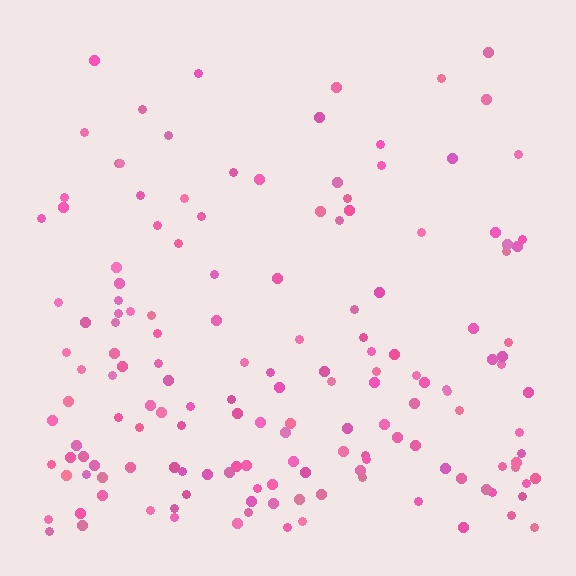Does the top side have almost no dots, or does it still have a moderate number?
Still a moderate number, just noticeably fewer than the bottom.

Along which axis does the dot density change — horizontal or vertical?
Vertical.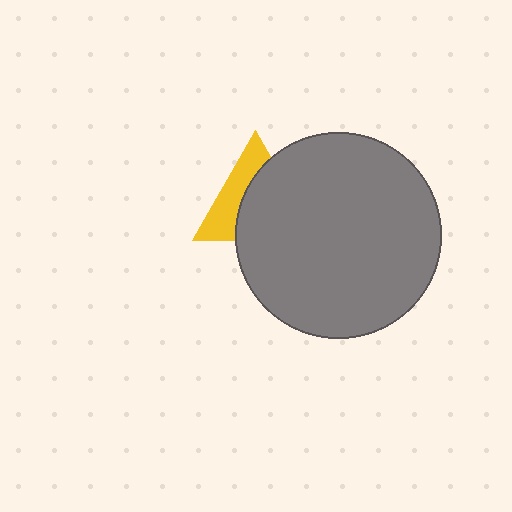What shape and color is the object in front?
The object in front is a gray circle.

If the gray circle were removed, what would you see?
You would see the complete yellow triangle.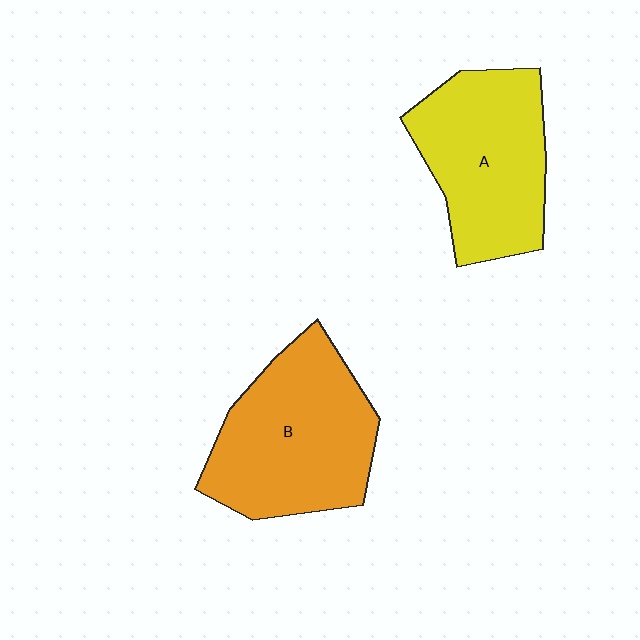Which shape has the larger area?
Shape B (orange).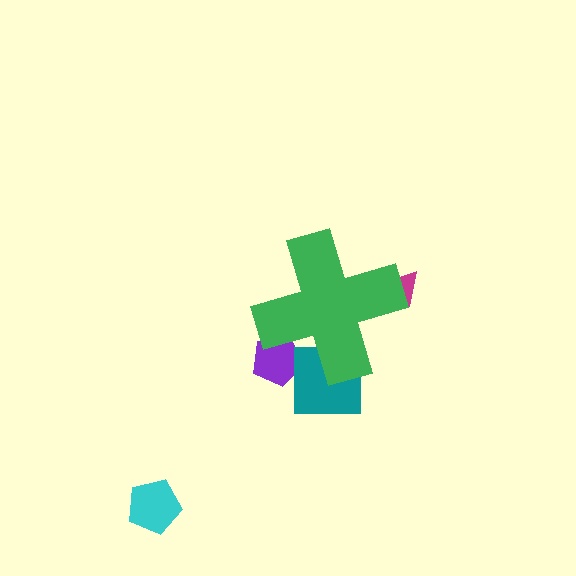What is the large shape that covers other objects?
A green cross.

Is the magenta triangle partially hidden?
Yes, the magenta triangle is partially hidden behind the green cross.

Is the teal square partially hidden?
Yes, the teal square is partially hidden behind the green cross.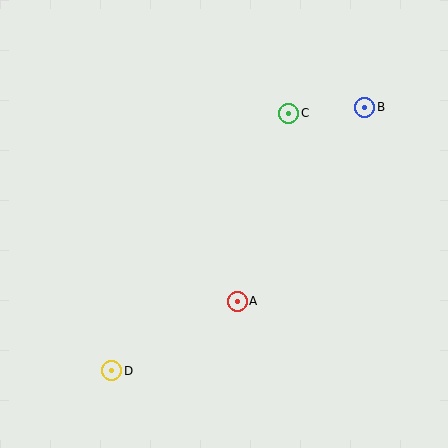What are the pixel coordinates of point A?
Point A is at (237, 301).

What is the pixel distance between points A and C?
The distance between A and C is 195 pixels.